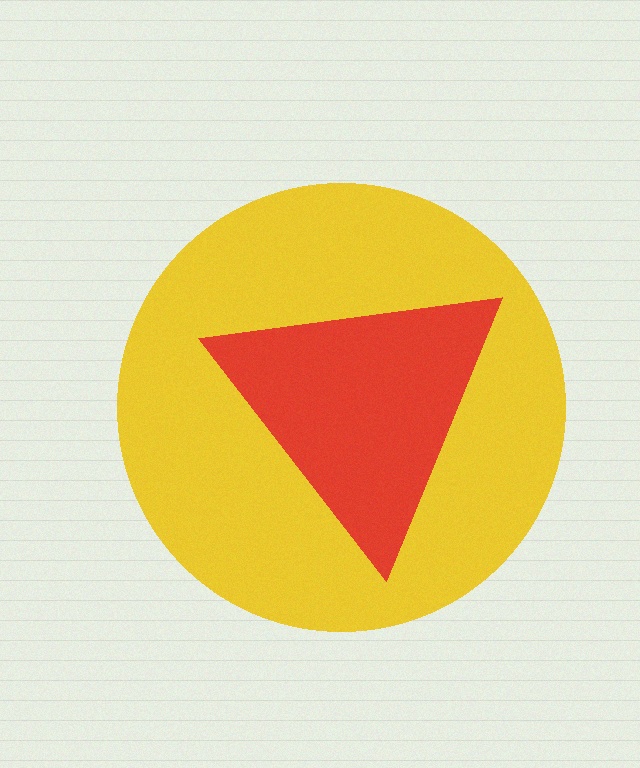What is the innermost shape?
The red triangle.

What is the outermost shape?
The yellow circle.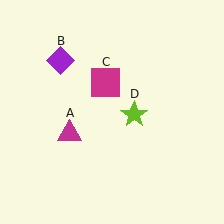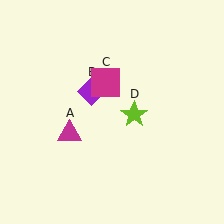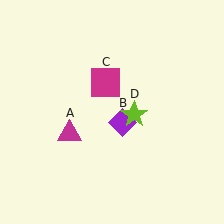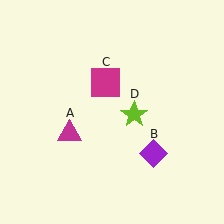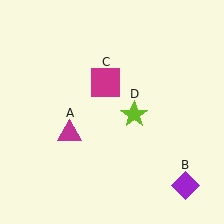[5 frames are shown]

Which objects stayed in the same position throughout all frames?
Magenta triangle (object A) and magenta square (object C) and lime star (object D) remained stationary.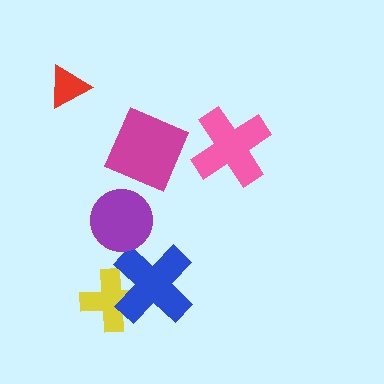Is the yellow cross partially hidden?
Yes, it is partially covered by another shape.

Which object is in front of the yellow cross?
The blue cross is in front of the yellow cross.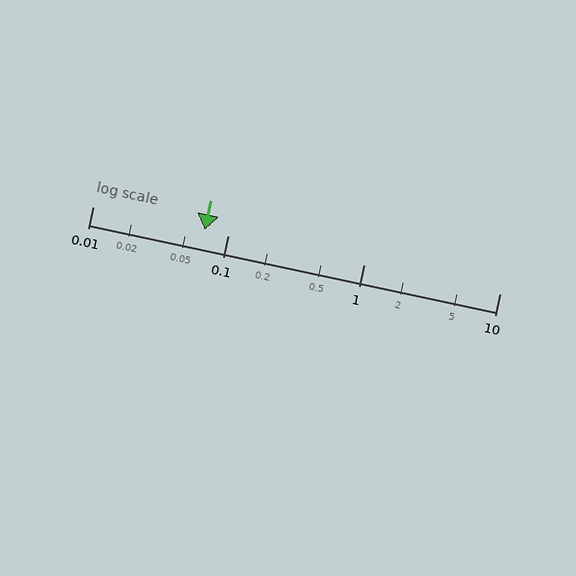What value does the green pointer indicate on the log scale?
The pointer indicates approximately 0.067.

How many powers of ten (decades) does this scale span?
The scale spans 3 decades, from 0.01 to 10.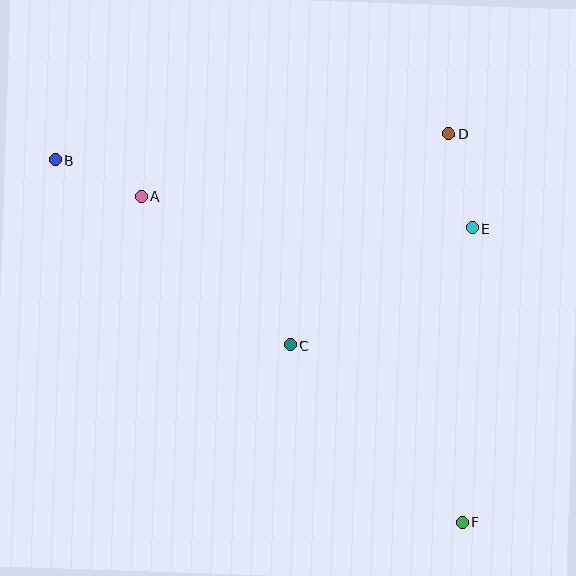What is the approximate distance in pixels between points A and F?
The distance between A and F is approximately 458 pixels.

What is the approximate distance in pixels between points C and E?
The distance between C and E is approximately 216 pixels.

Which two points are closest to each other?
Points A and B are closest to each other.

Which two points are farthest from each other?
Points B and F are farthest from each other.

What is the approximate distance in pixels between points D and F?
The distance between D and F is approximately 389 pixels.